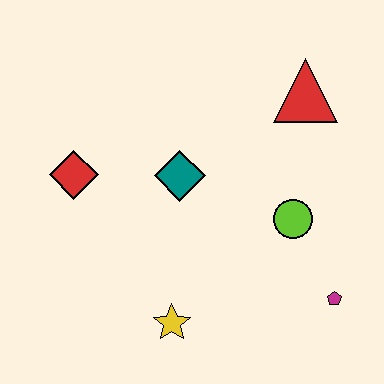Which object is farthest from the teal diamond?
The magenta pentagon is farthest from the teal diamond.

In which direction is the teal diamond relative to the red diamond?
The teal diamond is to the right of the red diamond.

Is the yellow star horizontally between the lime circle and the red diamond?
Yes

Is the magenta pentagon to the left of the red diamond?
No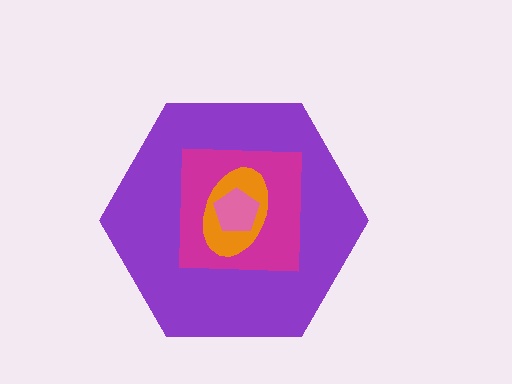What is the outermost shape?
The purple hexagon.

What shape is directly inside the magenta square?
The orange ellipse.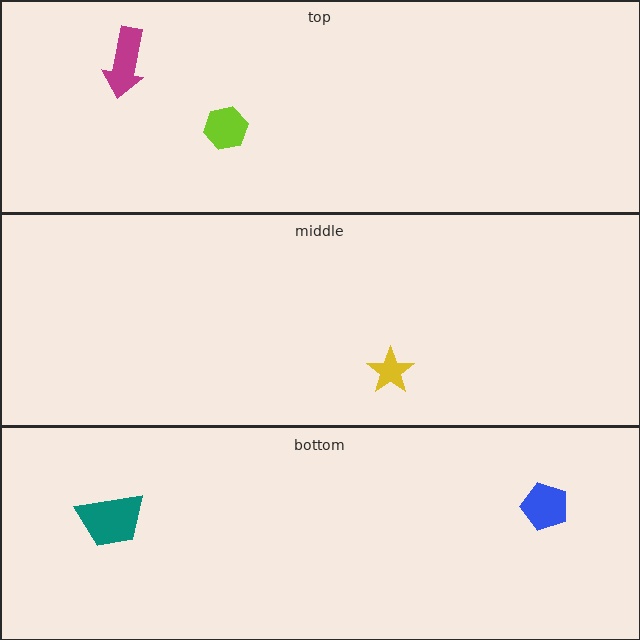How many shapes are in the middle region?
1.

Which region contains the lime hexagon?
The top region.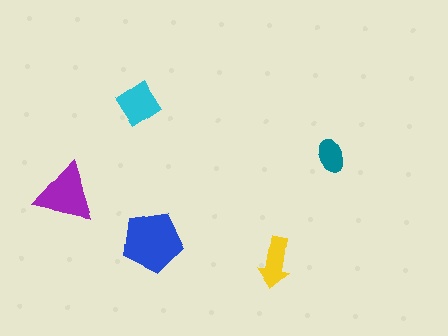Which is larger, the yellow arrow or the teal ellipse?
The yellow arrow.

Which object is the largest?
The blue pentagon.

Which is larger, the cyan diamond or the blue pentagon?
The blue pentagon.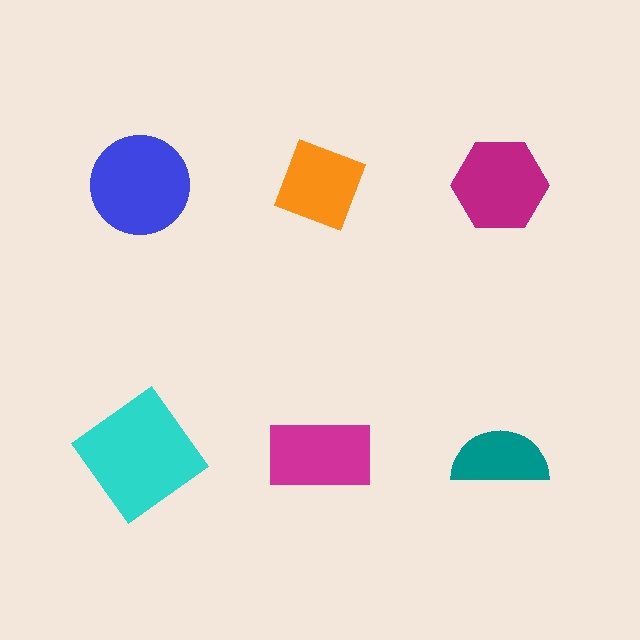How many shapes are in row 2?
3 shapes.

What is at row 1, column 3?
A magenta hexagon.